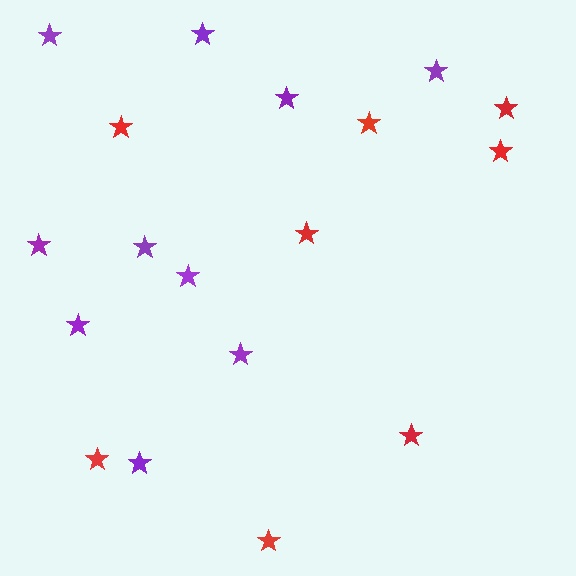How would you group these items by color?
There are 2 groups: one group of red stars (8) and one group of purple stars (10).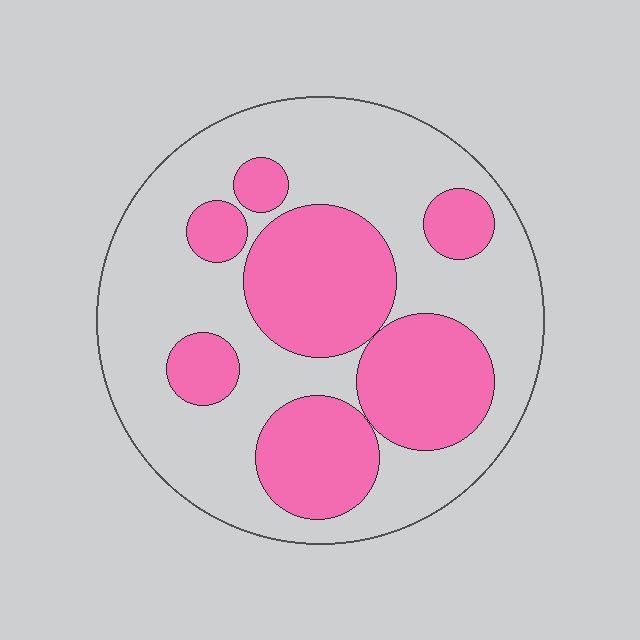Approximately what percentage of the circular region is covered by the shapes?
Approximately 40%.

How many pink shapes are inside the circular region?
7.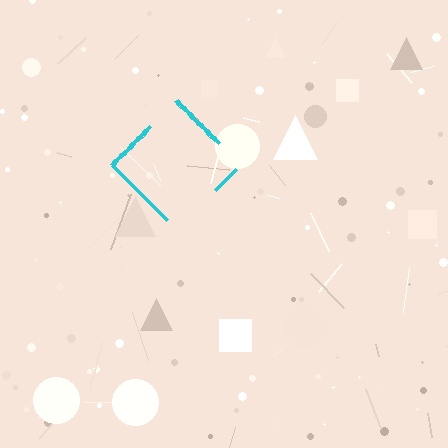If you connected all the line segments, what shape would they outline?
They would outline a diamond.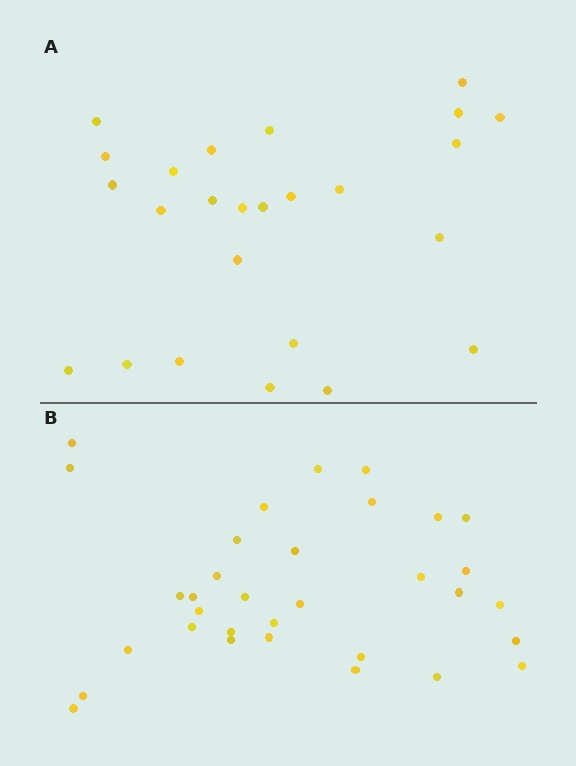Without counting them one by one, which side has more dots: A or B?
Region B (the bottom region) has more dots.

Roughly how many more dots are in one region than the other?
Region B has roughly 8 or so more dots than region A.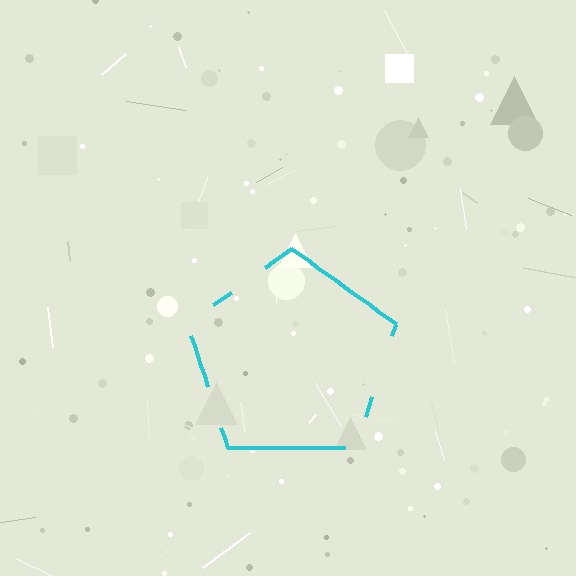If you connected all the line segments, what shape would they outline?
They would outline a pentagon.